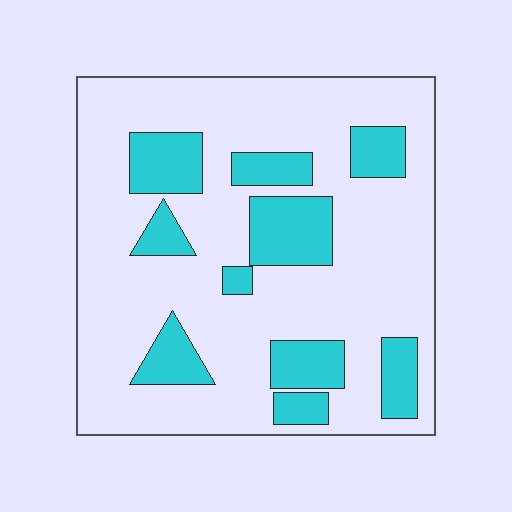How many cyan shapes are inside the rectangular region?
10.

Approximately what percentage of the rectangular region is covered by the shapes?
Approximately 25%.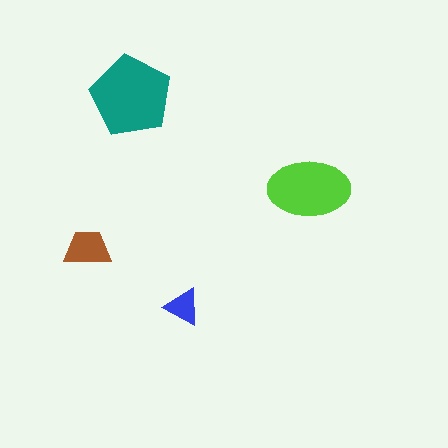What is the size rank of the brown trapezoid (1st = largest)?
3rd.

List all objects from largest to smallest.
The teal pentagon, the lime ellipse, the brown trapezoid, the blue triangle.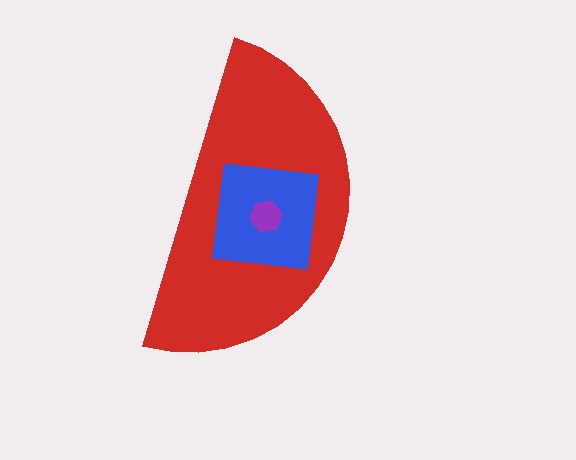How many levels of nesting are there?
3.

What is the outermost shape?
The red semicircle.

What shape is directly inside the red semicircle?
The blue square.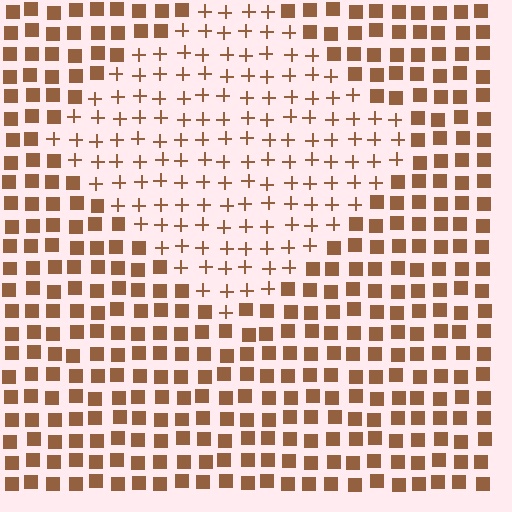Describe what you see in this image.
The image is filled with small brown elements arranged in a uniform grid. A diamond-shaped region contains plus signs, while the surrounding area contains squares. The boundary is defined purely by the change in element shape.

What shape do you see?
I see a diamond.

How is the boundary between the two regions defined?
The boundary is defined by a change in element shape: plus signs inside vs. squares outside. All elements share the same color and spacing.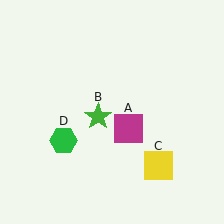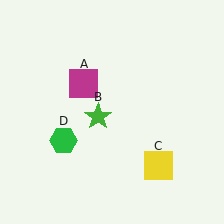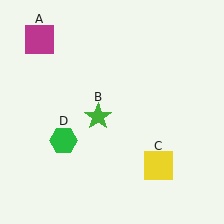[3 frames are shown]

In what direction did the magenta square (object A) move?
The magenta square (object A) moved up and to the left.